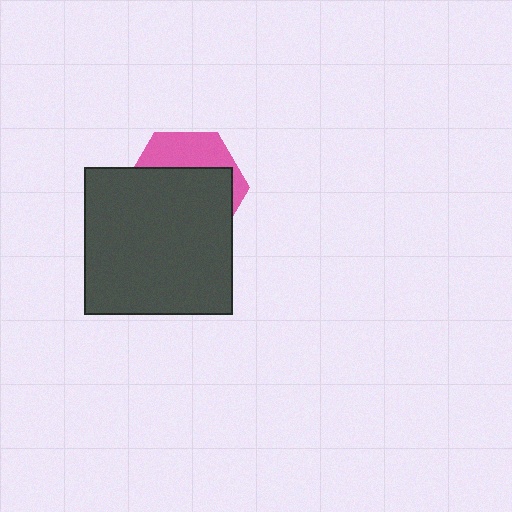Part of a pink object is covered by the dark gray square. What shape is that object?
It is a hexagon.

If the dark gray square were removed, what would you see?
You would see the complete pink hexagon.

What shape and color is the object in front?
The object in front is a dark gray square.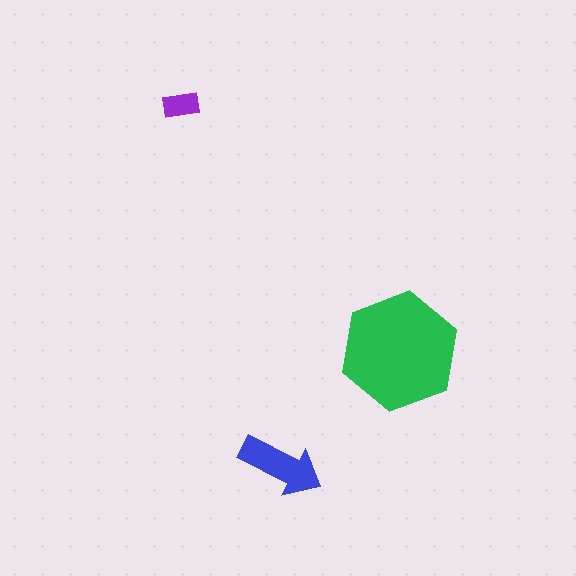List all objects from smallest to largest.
The purple rectangle, the blue arrow, the green hexagon.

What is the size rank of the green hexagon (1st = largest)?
1st.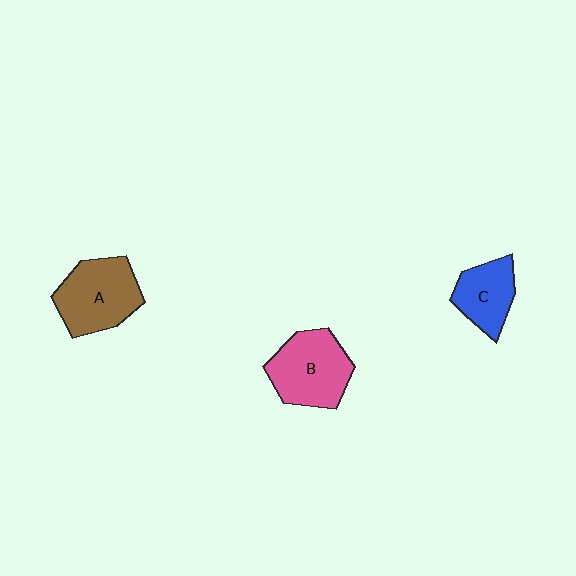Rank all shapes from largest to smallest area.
From largest to smallest: A (brown), B (pink), C (blue).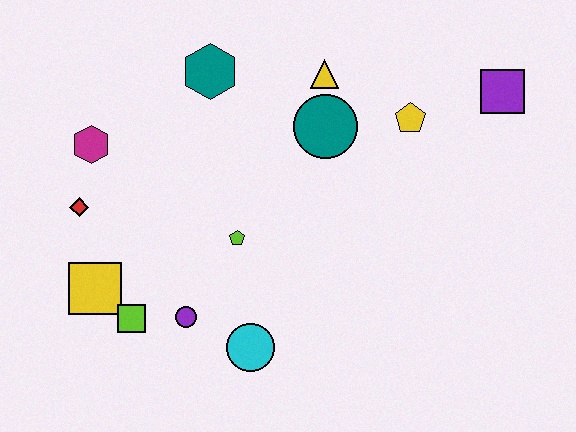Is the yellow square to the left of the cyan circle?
Yes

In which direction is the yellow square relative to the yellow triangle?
The yellow square is to the left of the yellow triangle.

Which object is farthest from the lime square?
The purple square is farthest from the lime square.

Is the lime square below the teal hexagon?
Yes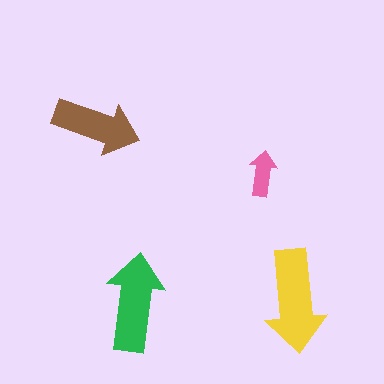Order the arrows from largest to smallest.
the yellow one, the green one, the brown one, the pink one.